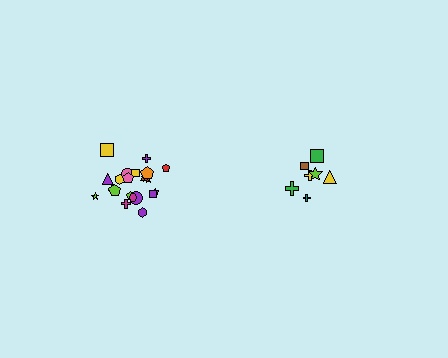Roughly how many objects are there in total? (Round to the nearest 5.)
Roughly 30 objects in total.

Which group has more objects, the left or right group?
The left group.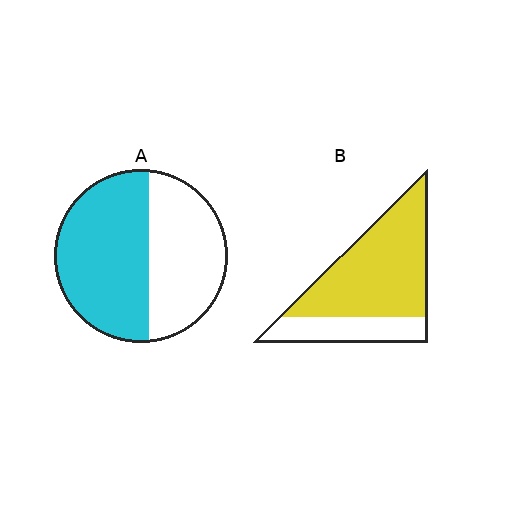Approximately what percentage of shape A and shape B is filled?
A is approximately 55% and B is approximately 70%.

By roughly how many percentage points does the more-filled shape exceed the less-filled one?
By roughly 15 percentage points (B over A).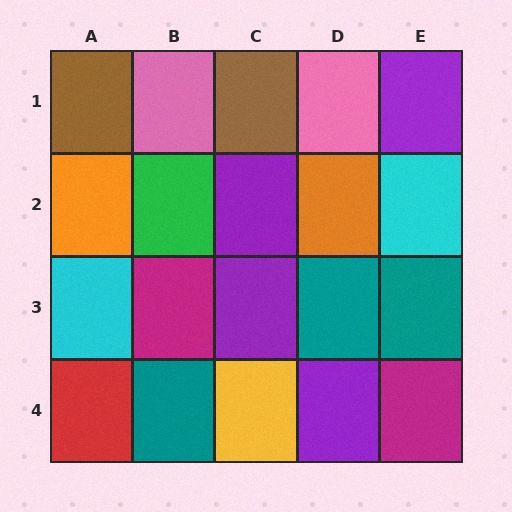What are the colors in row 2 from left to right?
Orange, green, purple, orange, cyan.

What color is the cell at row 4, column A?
Red.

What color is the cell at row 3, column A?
Cyan.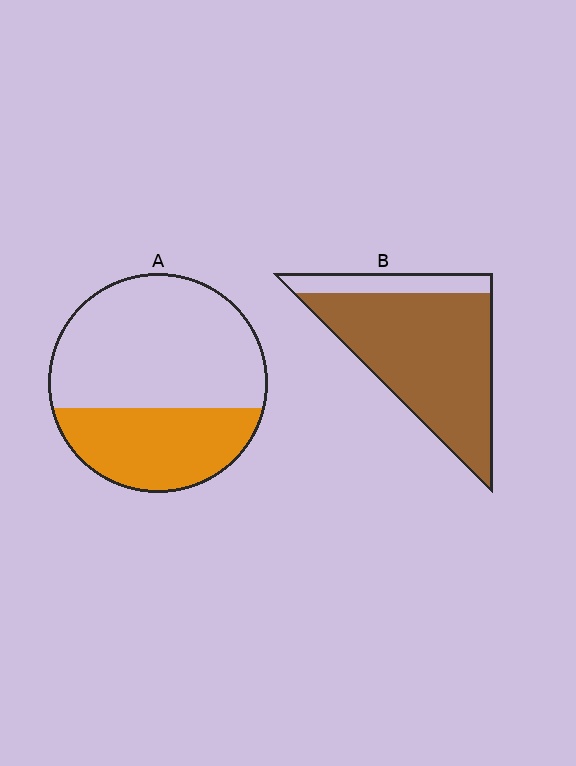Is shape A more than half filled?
No.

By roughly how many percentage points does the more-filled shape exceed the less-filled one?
By roughly 45 percentage points (B over A).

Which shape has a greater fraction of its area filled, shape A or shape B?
Shape B.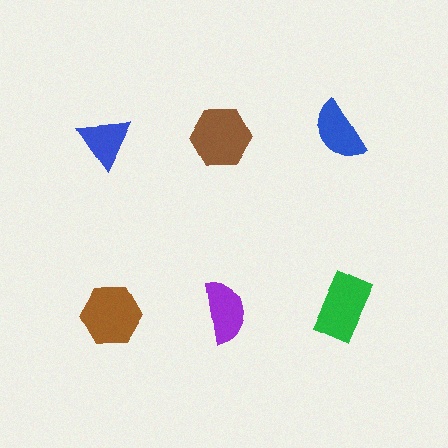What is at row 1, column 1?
A blue triangle.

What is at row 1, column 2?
A brown hexagon.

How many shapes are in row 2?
3 shapes.